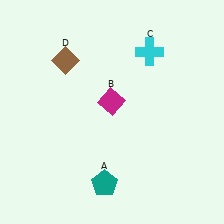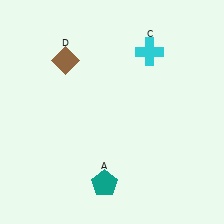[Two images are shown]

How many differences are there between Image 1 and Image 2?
There is 1 difference between the two images.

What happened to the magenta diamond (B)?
The magenta diamond (B) was removed in Image 2. It was in the top-left area of Image 1.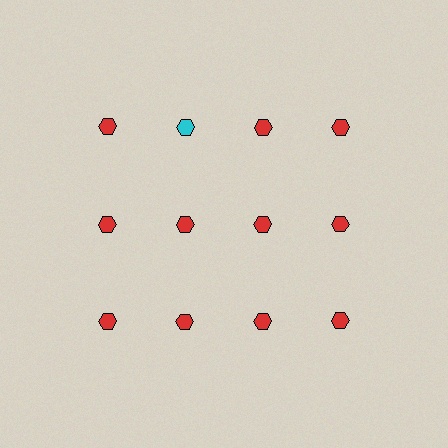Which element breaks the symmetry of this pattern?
The cyan hexagon in the top row, second from left column breaks the symmetry. All other shapes are red hexagons.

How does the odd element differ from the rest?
It has a different color: cyan instead of red.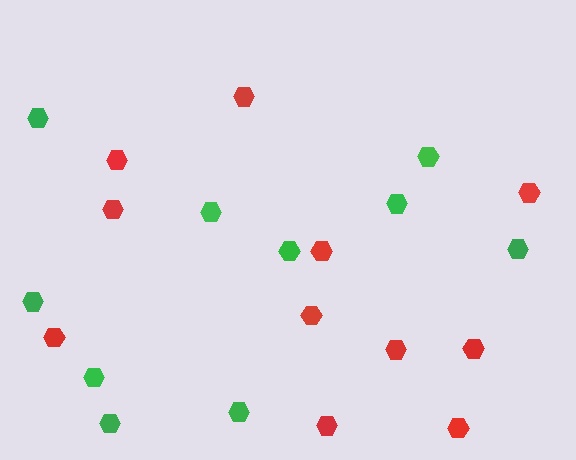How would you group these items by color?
There are 2 groups: one group of red hexagons (11) and one group of green hexagons (10).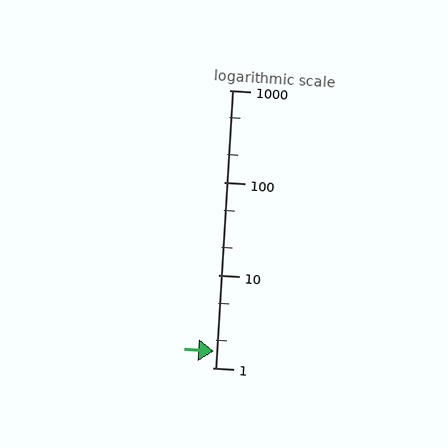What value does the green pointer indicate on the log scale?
The pointer indicates approximately 1.5.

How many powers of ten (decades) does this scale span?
The scale spans 3 decades, from 1 to 1000.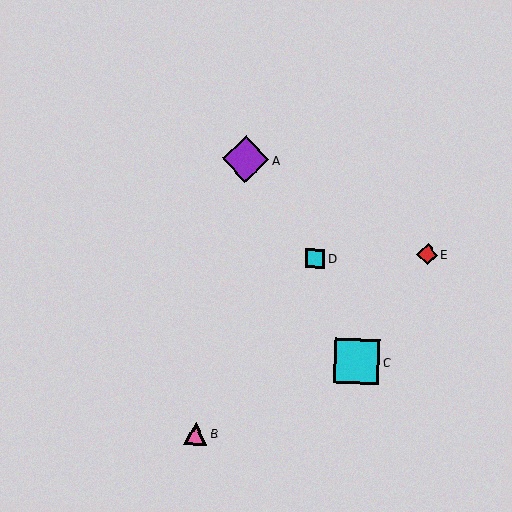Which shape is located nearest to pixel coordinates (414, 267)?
The red diamond (labeled E) at (427, 255) is nearest to that location.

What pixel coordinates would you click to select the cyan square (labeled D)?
Click at (315, 259) to select the cyan square D.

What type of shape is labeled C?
Shape C is a cyan square.